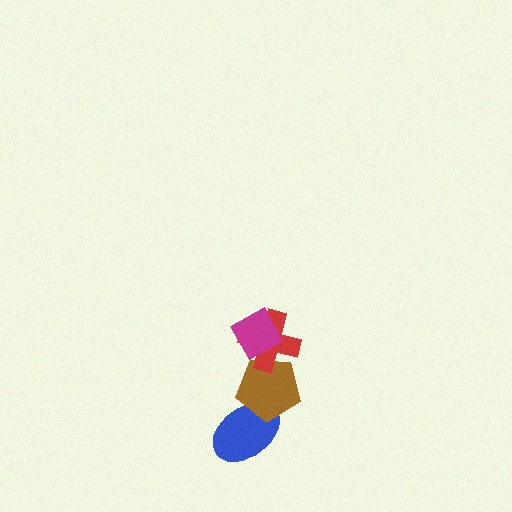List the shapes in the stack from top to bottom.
From top to bottom: the magenta diamond, the red cross, the brown pentagon, the blue ellipse.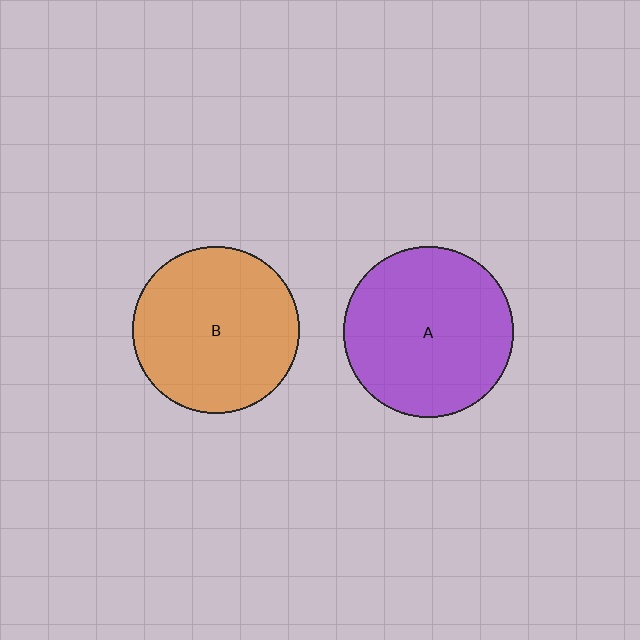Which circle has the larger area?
Circle A (purple).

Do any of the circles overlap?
No, none of the circles overlap.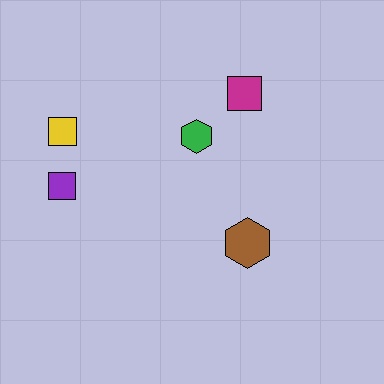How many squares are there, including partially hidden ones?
There are 3 squares.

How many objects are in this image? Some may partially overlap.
There are 5 objects.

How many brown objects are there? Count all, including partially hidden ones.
There is 1 brown object.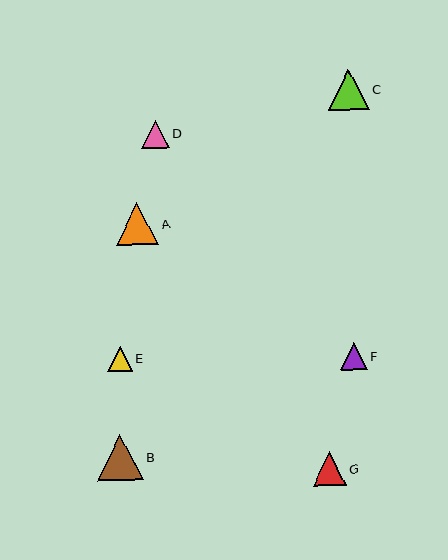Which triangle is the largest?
Triangle B is the largest with a size of approximately 46 pixels.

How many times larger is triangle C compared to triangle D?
Triangle C is approximately 1.5 times the size of triangle D.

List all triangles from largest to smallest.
From largest to smallest: B, A, C, G, D, F, E.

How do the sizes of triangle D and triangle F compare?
Triangle D and triangle F are approximately the same size.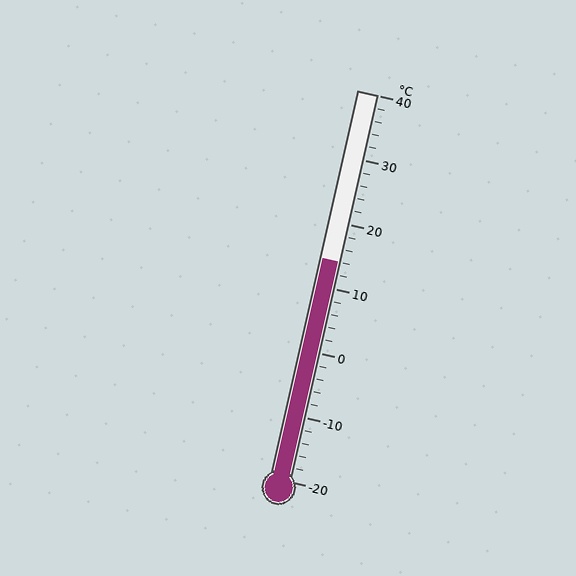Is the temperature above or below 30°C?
The temperature is below 30°C.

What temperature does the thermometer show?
The thermometer shows approximately 14°C.